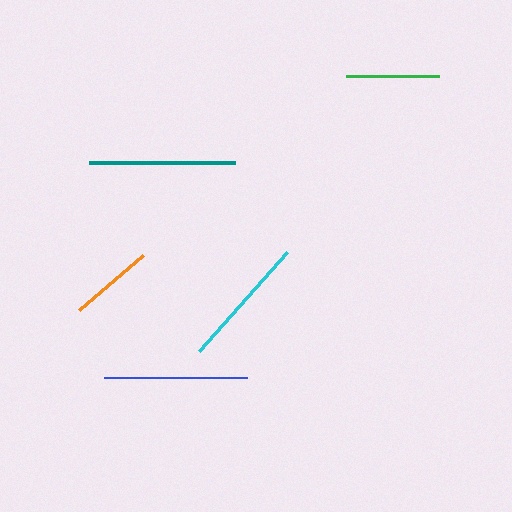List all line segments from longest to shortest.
From longest to shortest: teal, blue, cyan, green, orange.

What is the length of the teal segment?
The teal segment is approximately 146 pixels long.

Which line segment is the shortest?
The orange line is the shortest at approximately 84 pixels.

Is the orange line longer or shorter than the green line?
The green line is longer than the orange line.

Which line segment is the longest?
The teal line is the longest at approximately 146 pixels.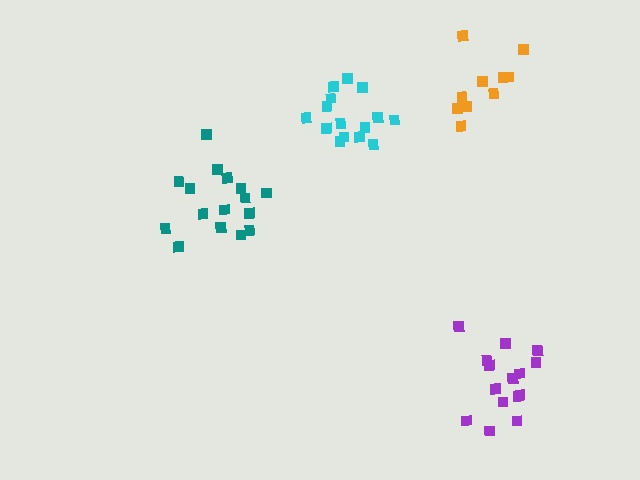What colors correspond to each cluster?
The clusters are colored: orange, purple, cyan, teal.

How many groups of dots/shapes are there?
There are 4 groups.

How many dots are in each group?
Group 1: 10 dots, Group 2: 16 dots, Group 3: 15 dots, Group 4: 16 dots (57 total).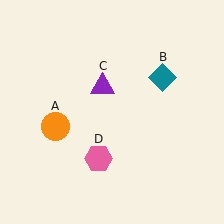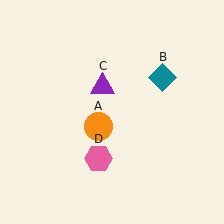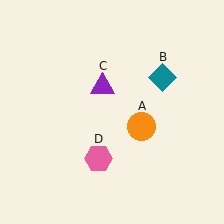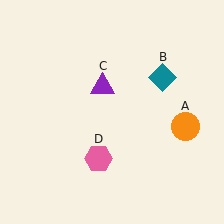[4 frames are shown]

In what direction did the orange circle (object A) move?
The orange circle (object A) moved right.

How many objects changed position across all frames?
1 object changed position: orange circle (object A).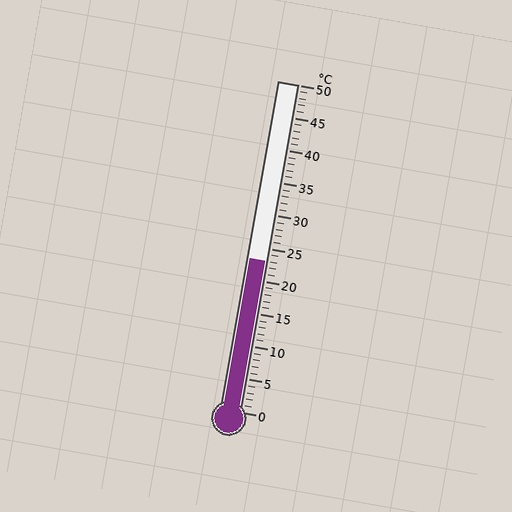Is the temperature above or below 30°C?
The temperature is below 30°C.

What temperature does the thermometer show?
The thermometer shows approximately 23°C.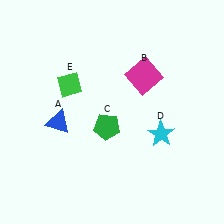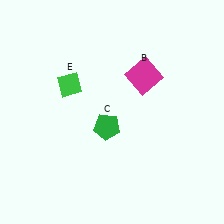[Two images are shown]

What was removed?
The cyan star (D), the blue triangle (A) were removed in Image 2.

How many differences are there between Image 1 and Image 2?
There are 2 differences between the two images.